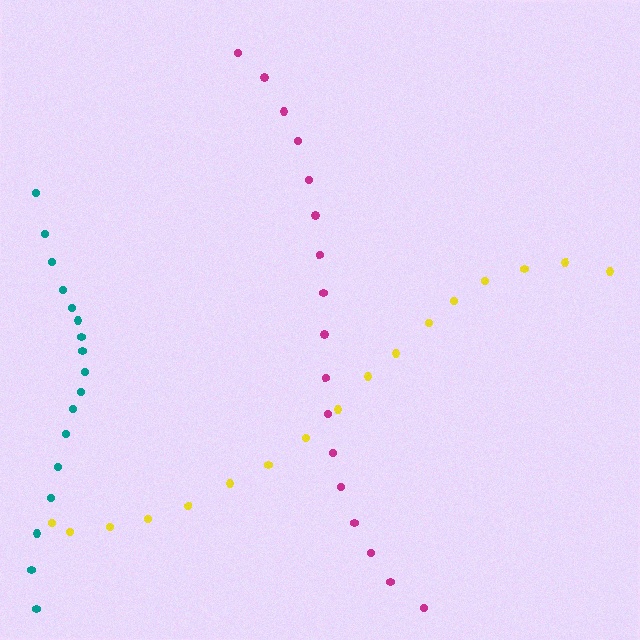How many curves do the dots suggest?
There are 3 distinct paths.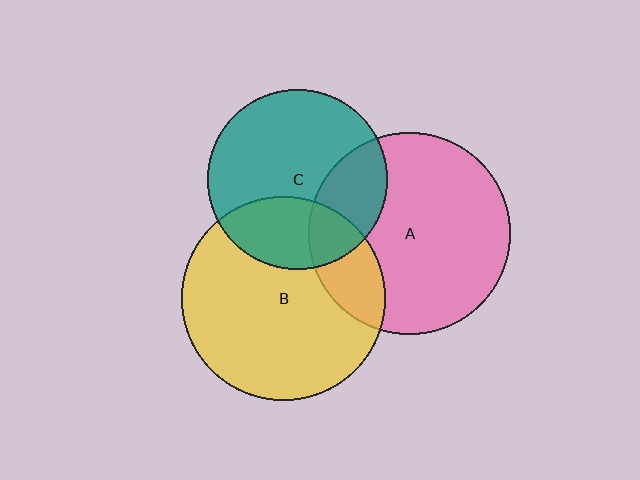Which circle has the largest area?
Circle B (yellow).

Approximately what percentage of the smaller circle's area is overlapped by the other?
Approximately 25%.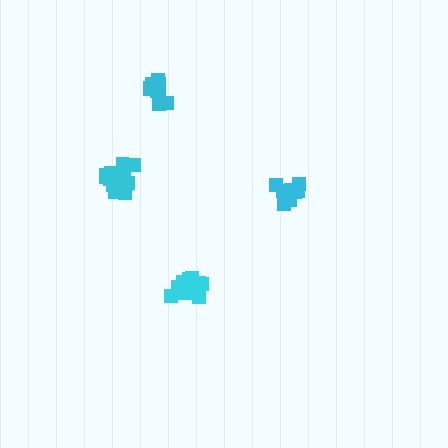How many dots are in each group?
Group 1: 13 dots, Group 2: 14 dots, Group 3: 17 dots, Group 4: 11 dots (55 total).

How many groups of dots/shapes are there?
There are 4 groups.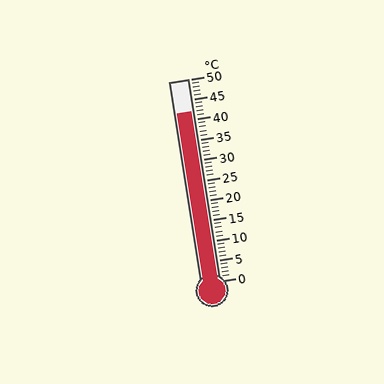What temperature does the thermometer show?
The thermometer shows approximately 42°C.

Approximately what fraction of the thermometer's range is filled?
The thermometer is filled to approximately 85% of its range.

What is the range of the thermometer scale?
The thermometer scale ranges from 0°C to 50°C.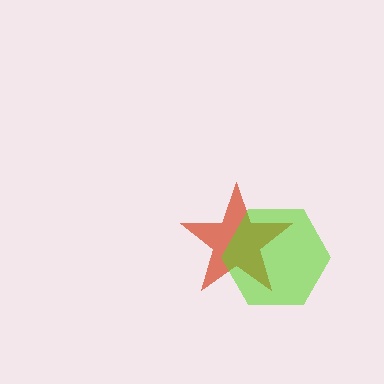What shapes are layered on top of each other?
The layered shapes are: a red star, a lime hexagon.